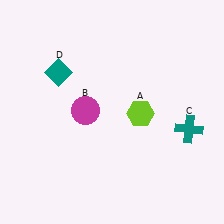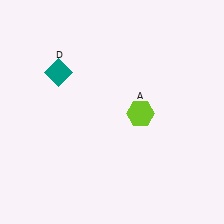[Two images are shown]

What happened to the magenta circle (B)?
The magenta circle (B) was removed in Image 2. It was in the top-left area of Image 1.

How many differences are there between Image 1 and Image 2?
There are 2 differences between the two images.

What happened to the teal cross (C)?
The teal cross (C) was removed in Image 2. It was in the bottom-right area of Image 1.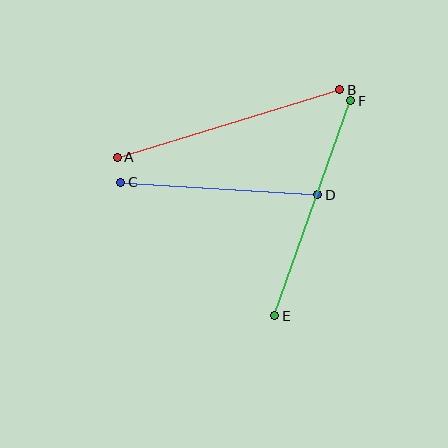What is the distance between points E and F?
The distance is approximately 228 pixels.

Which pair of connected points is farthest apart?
Points A and B are farthest apart.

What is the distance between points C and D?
The distance is approximately 197 pixels.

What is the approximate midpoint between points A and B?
The midpoint is at approximately (228, 123) pixels.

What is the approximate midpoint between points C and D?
The midpoint is at approximately (219, 189) pixels.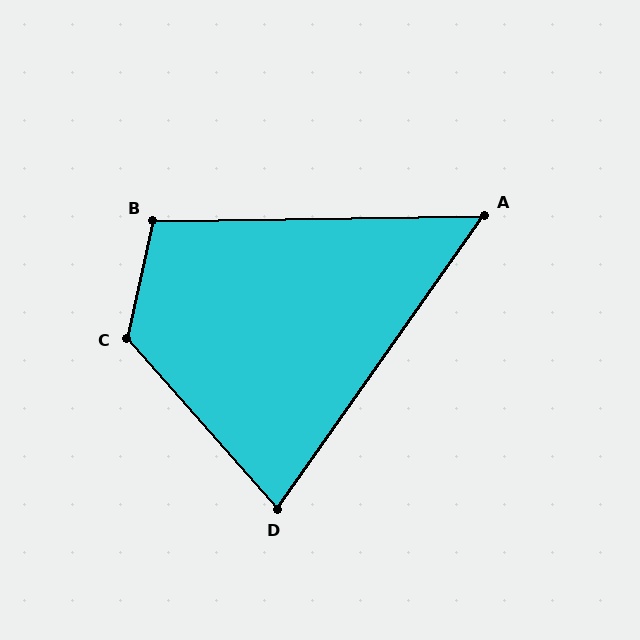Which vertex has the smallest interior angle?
A, at approximately 54 degrees.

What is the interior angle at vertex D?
Approximately 76 degrees (acute).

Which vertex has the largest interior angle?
C, at approximately 126 degrees.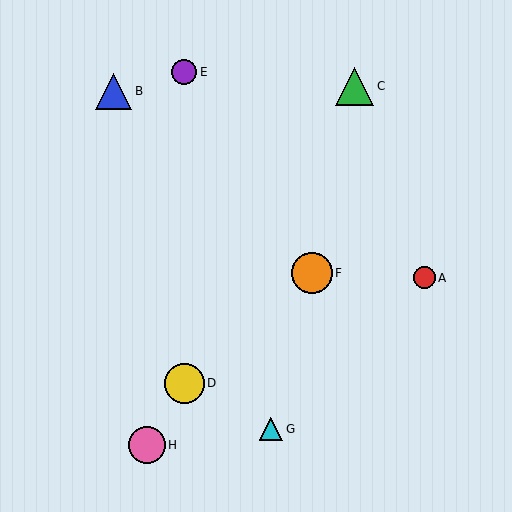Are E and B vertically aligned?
No, E is at x≈184 and B is at x≈113.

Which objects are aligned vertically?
Objects D, E are aligned vertically.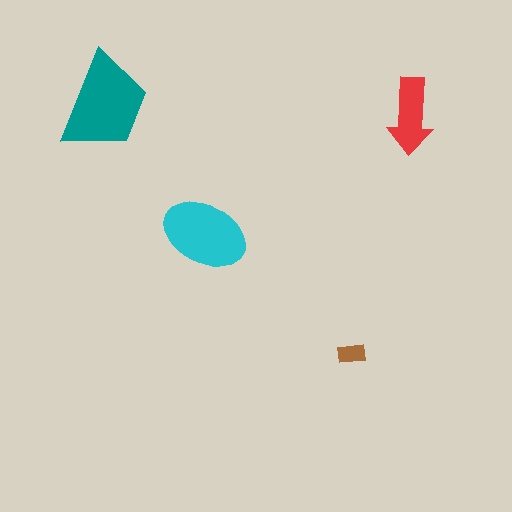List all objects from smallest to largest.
The brown rectangle, the red arrow, the cyan ellipse, the teal trapezoid.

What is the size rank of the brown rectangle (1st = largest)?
4th.